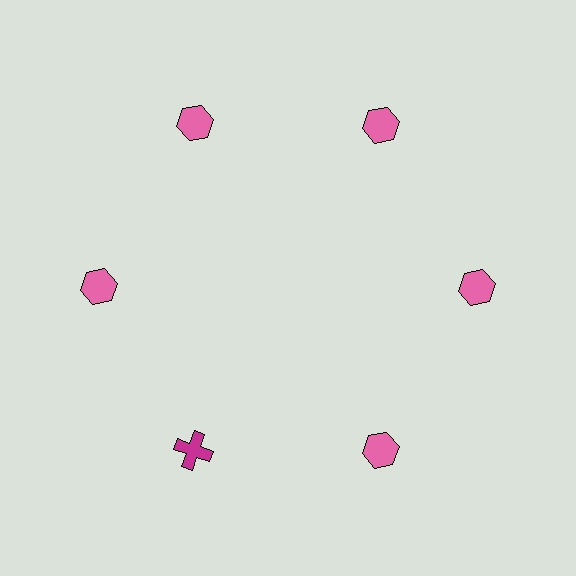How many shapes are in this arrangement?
There are 6 shapes arranged in a ring pattern.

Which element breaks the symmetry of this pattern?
The magenta cross at roughly the 7 o'clock position breaks the symmetry. All other shapes are pink hexagons.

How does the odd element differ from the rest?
It differs in both color (magenta instead of pink) and shape (cross instead of hexagon).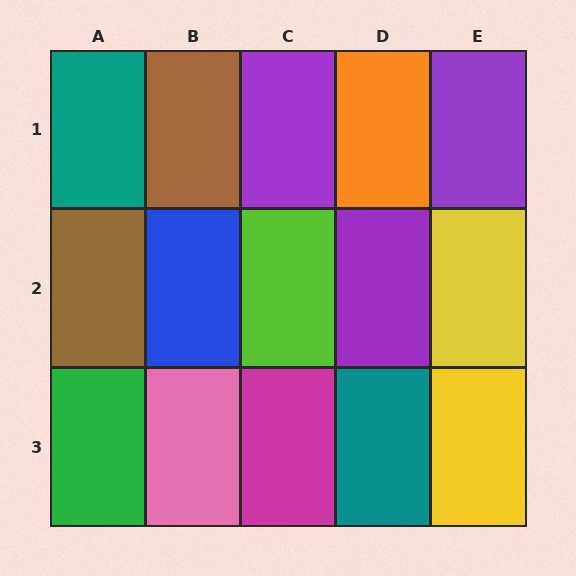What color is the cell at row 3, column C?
Magenta.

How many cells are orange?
1 cell is orange.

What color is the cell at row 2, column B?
Blue.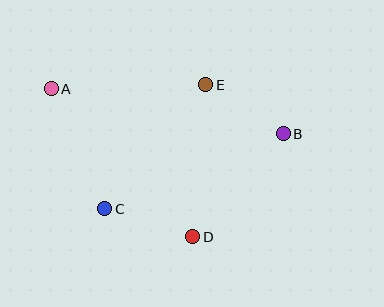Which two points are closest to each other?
Points B and E are closest to each other.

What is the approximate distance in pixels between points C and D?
The distance between C and D is approximately 93 pixels.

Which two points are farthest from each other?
Points A and B are farthest from each other.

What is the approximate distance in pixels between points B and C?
The distance between B and C is approximately 194 pixels.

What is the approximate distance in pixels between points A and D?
The distance between A and D is approximately 205 pixels.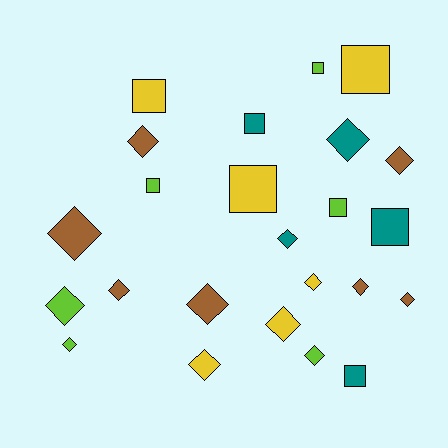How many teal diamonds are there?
There are 2 teal diamonds.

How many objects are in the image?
There are 24 objects.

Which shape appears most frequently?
Diamond, with 15 objects.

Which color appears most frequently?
Brown, with 7 objects.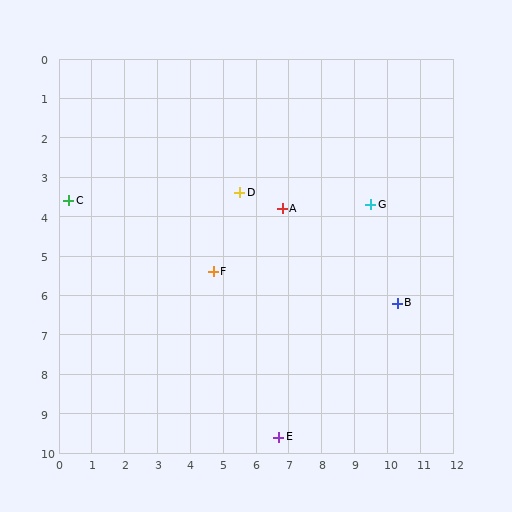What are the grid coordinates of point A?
Point A is at approximately (6.8, 3.8).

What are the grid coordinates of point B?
Point B is at approximately (10.3, 6.2).